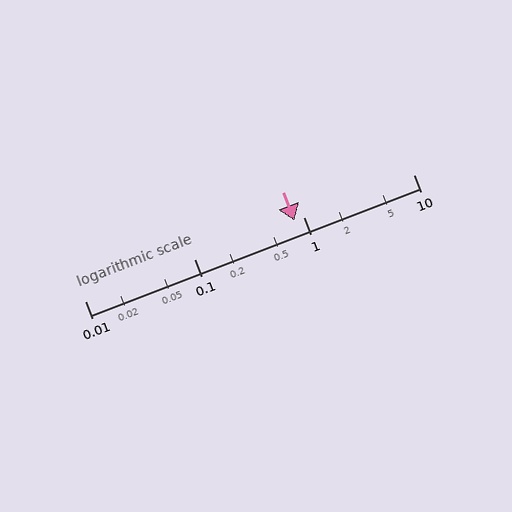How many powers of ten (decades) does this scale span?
The scale spans 3 decades, from 0.01 to 10.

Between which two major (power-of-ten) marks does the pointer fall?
The pointer is between 0.1 and 1.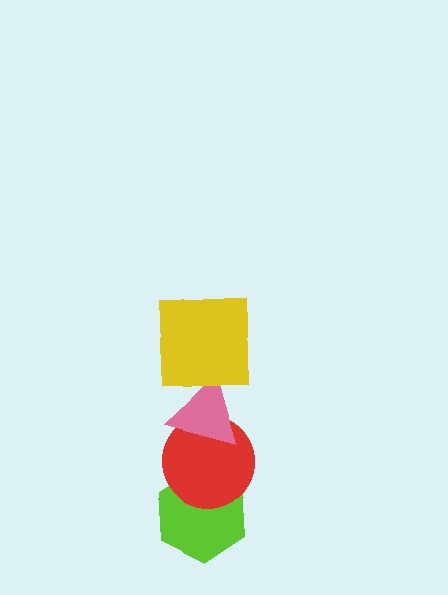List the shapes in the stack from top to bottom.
From top to bottom: the yellow square, the pink triangle, the red circle, the lime hexagon.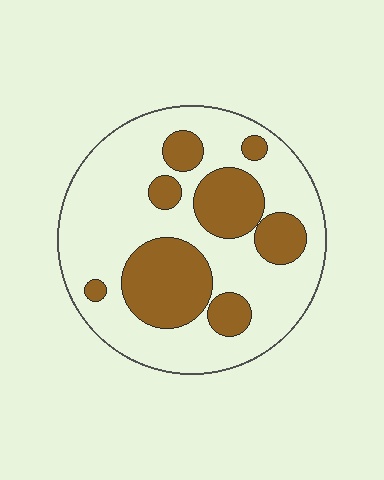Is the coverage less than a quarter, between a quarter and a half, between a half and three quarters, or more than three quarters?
Between a quarter and a half.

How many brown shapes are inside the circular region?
8.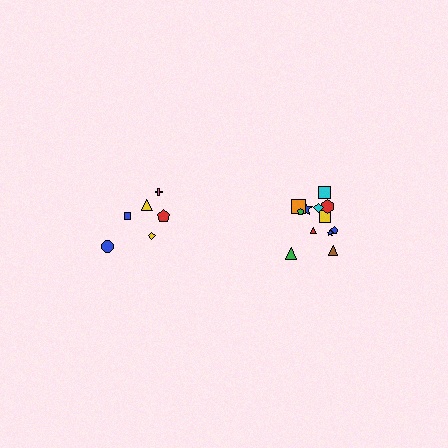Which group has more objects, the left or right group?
The right group.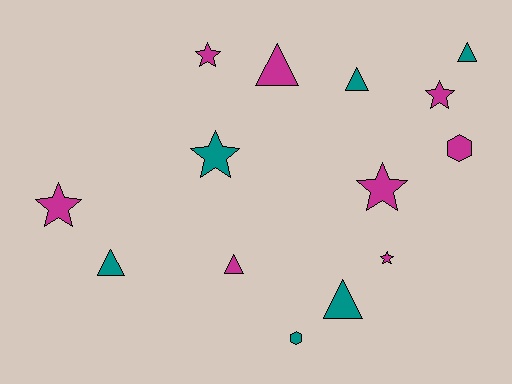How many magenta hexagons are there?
There is 1 magenta hexagon.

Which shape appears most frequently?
Star, with 6 objects.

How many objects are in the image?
There are 14 objects.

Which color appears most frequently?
Magenta, with 8 objects.